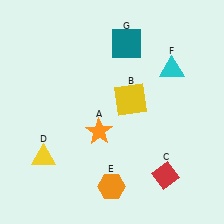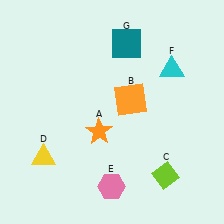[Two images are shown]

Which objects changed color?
B changed from yellow to orange. C changed from red to lime. E changed from orange to pink.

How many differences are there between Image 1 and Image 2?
There are 3 differences between the two images.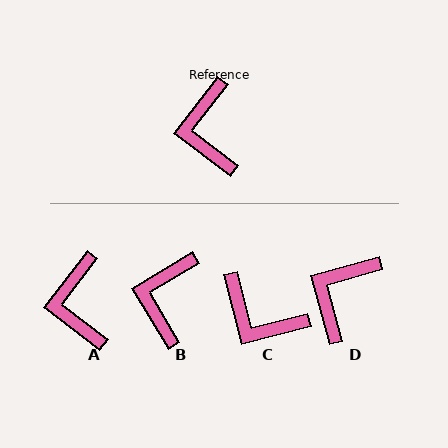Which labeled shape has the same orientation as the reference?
A.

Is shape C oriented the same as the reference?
No, it is off by about 52 degrees.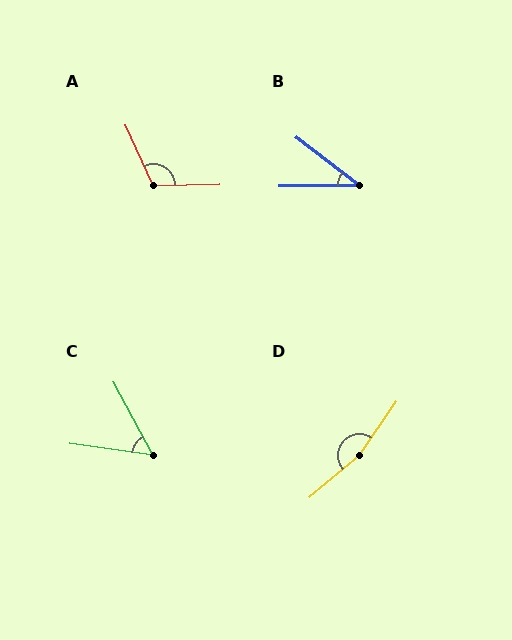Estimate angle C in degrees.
Approximately 54 degrees.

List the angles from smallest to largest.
B (37°), C (54°), A (113°), D (164°).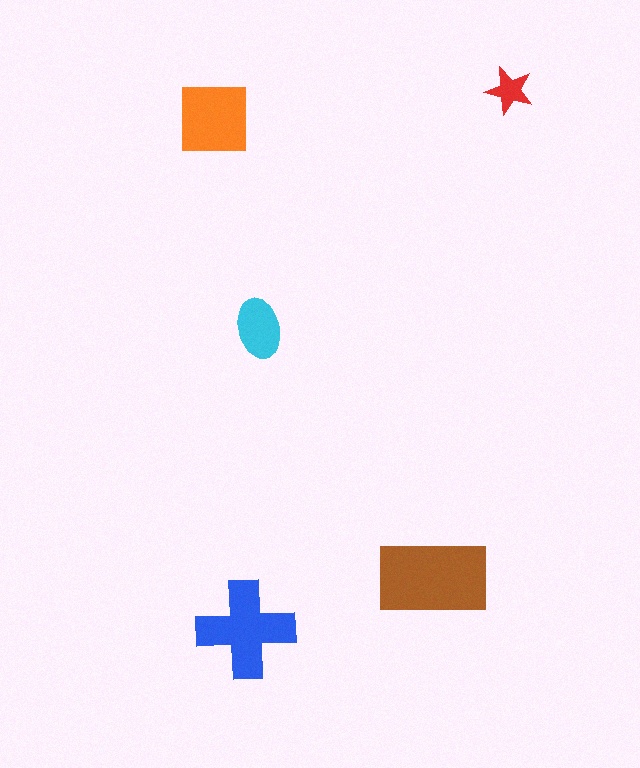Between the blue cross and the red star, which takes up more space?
The blue cross.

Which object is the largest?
The brown rectangle.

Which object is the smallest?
The red star.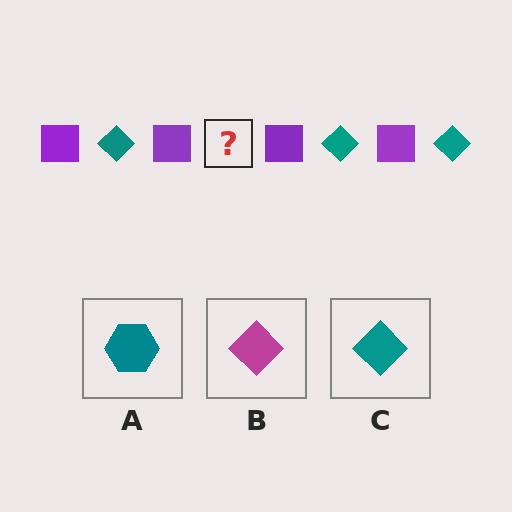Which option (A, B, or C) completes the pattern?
C.